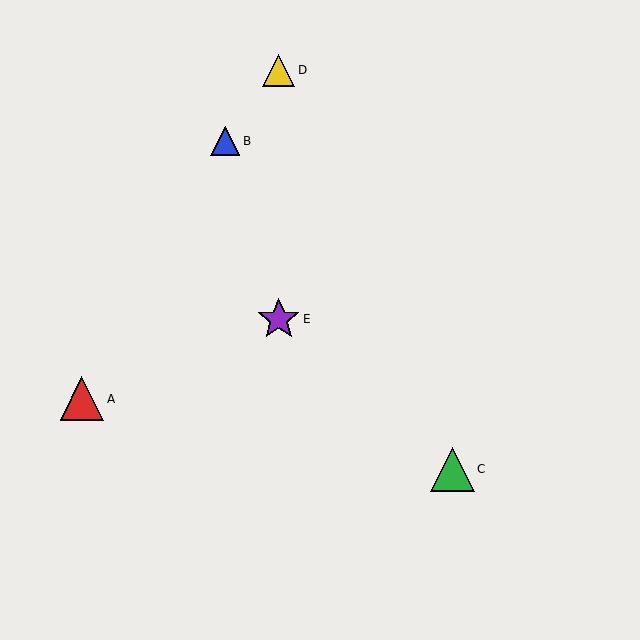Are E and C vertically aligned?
No, E is at x≈279 and C is at x≈452.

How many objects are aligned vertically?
2 objects (D, E) are aligned vertically.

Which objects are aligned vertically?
Objects D, E are aligned vertically.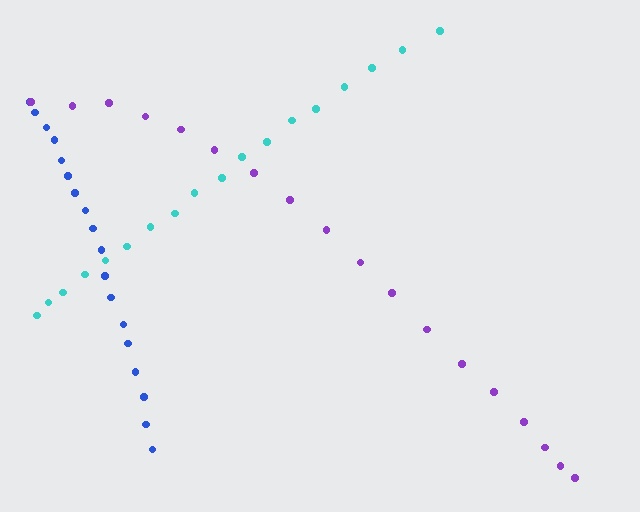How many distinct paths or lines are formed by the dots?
There are 3 distinct paths.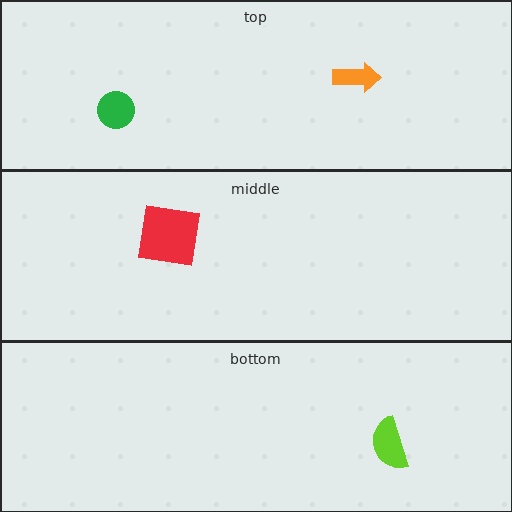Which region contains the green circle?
The top region.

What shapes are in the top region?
The green circle, the orange arrow.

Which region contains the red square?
The middle region.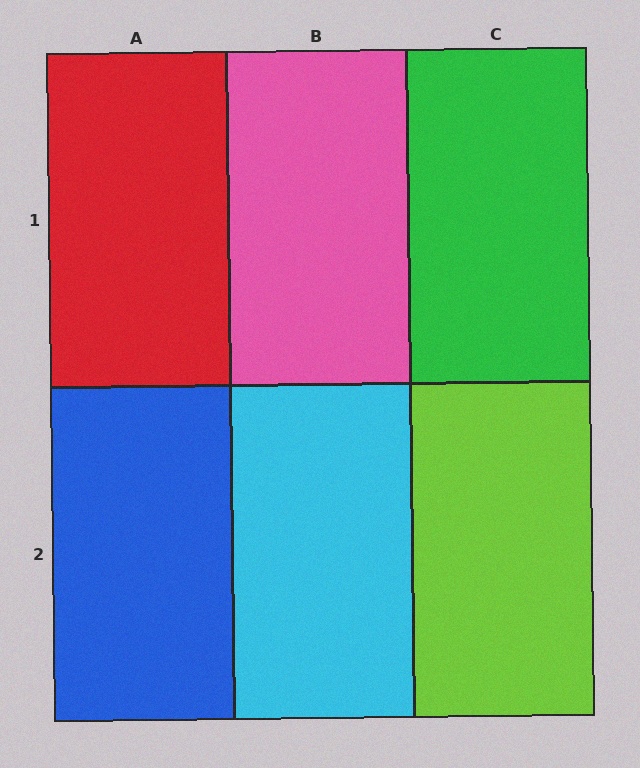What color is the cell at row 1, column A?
Red.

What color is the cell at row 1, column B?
Pink.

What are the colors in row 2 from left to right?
Blue, cyan, lime.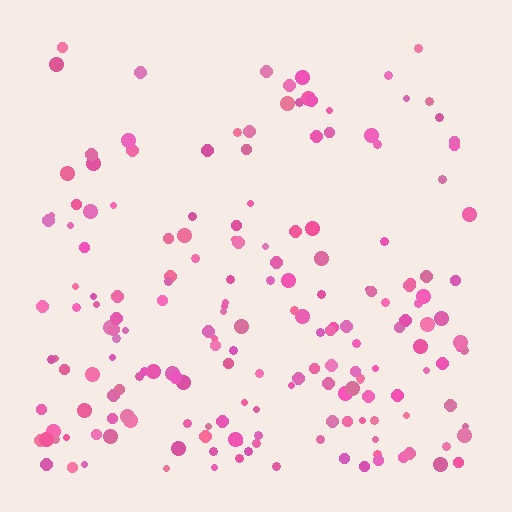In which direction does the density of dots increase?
From top to bottom, with the bottom side densest.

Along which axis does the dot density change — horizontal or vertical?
Vertical.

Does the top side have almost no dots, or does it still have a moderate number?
Still a moderate number, just noticeably fewer than the bottom.